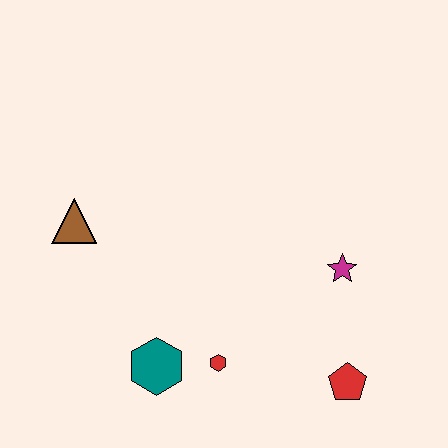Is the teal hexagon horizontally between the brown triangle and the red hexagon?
Yes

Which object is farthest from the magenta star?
The brown triangle is farthest from the magenta star.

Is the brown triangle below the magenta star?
No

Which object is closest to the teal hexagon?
The red hexagon is closest to the teal hexagon.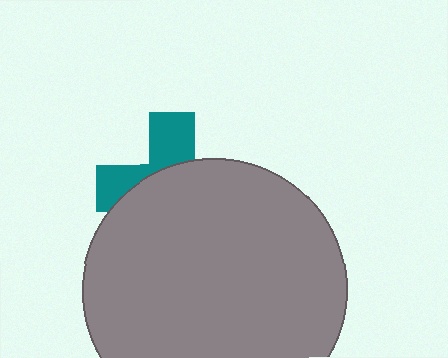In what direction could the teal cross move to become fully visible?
The teal cross could move up. That would shift it out from behind the gray circle entirely.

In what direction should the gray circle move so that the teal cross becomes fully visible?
The gray circle should move down. That is the shortest direction to clear the overlap and leave the teal cross fully visible.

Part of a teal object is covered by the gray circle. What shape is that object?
It is a cross.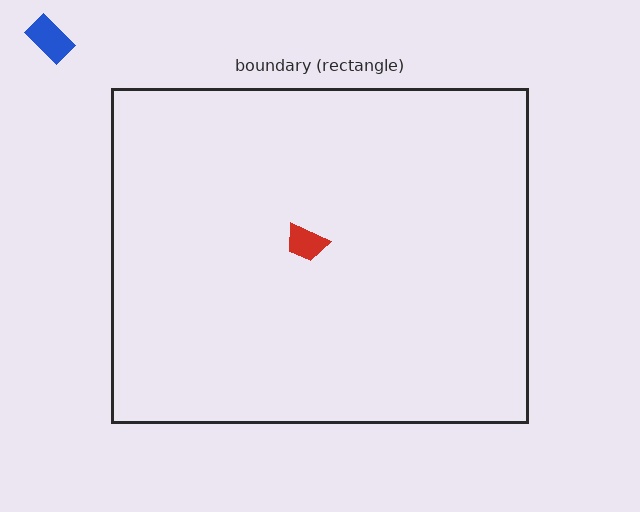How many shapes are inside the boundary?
1 inside, 1 outside.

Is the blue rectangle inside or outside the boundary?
Outside.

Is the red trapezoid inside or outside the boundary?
Inside.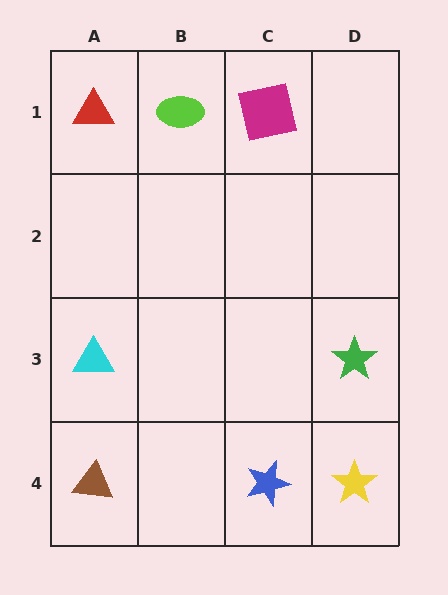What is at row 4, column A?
A brown triangle.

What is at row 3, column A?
A cyan triangle.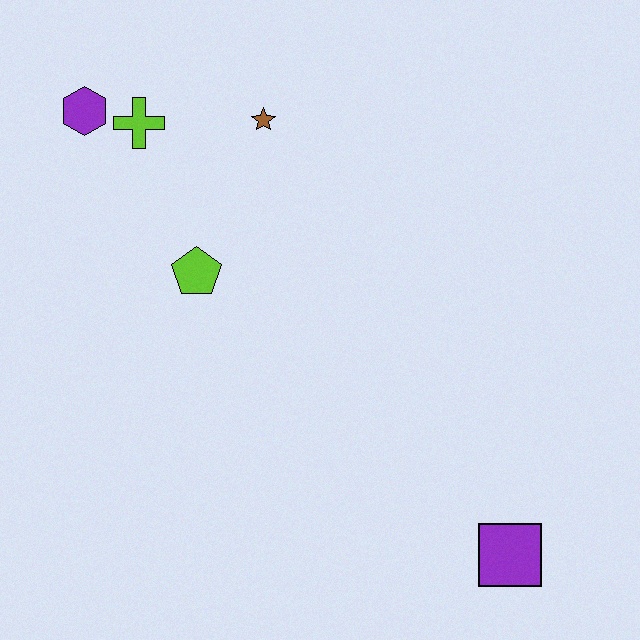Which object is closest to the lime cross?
The purple hexagon is closest to the lime cross.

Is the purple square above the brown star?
No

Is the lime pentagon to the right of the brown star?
No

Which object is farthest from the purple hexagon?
The purple square is farthest from the purple hexagon.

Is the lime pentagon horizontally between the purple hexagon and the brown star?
Yes